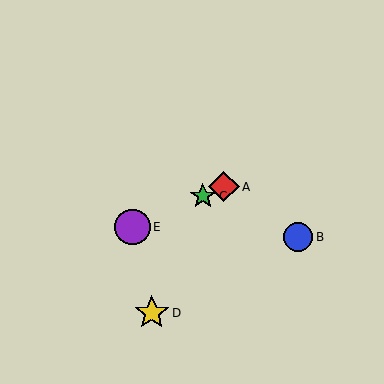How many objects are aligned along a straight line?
3 objects (A, C, E) are aligned along a straight line.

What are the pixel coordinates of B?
Object B is at (298, 237).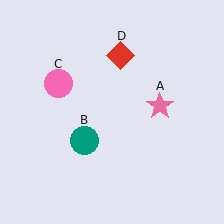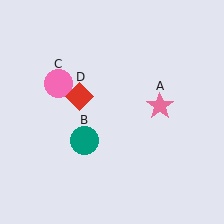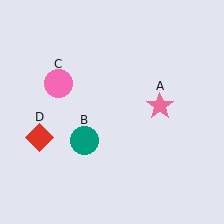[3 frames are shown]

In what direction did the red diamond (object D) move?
The red diamond (object D) moved down and to the left.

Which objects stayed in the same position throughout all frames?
Pink star (object A) and teal circle (object B) and pink circle (object C) remained stationary.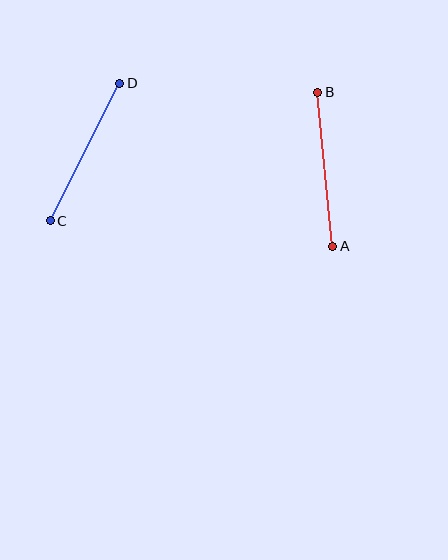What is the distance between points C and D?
The distance is approximately 154 pixels.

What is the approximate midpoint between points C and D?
The midpoint is at approximately (85, 152) pixels.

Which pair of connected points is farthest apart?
Points A and B are farthest apart.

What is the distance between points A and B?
The distance is approximately 155 pixels.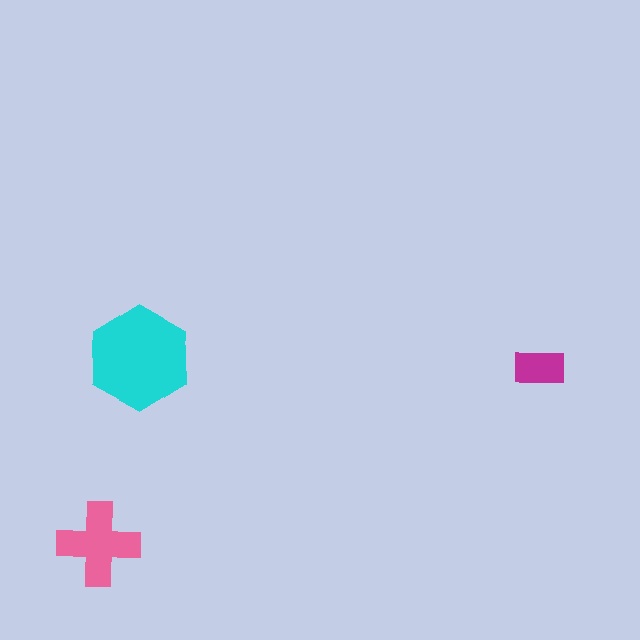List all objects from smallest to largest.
The magenta rectangle, the pink cross, the cyan hexagon.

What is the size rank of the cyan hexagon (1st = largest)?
1st.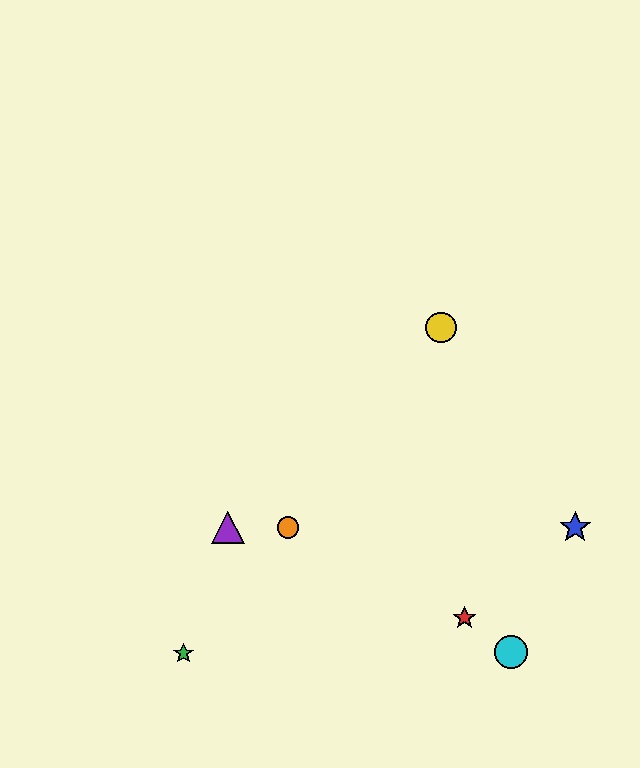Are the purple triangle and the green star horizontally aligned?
No, the purple triangle is at y≈528 and the green star is at y≈653.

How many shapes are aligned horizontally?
3 shapes (the blue star, the purple triangle, the orange circle) are aligned horizontally.